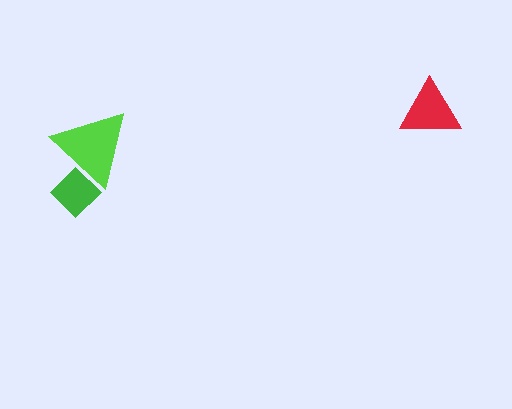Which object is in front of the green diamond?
The lime triangle is in front of the green diamond.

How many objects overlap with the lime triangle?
1 object overlaps with the lime triangle.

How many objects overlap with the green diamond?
1 object overlaps with the green diamond.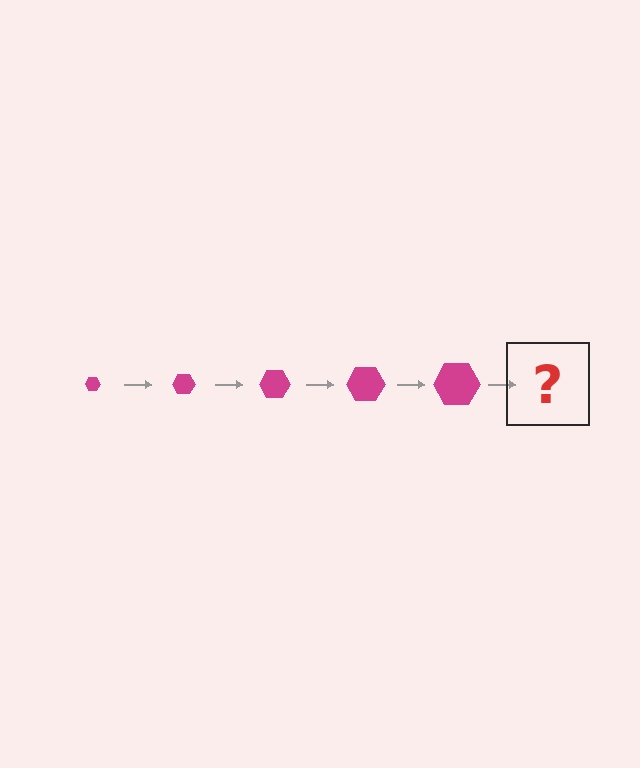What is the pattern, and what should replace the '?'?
The pattern is that the hexagon gets progressively larger each step. The '?' should be a magenta hexagon, larger than the previous one.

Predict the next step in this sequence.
The next step is a magenta hexagon, larger than the previous one.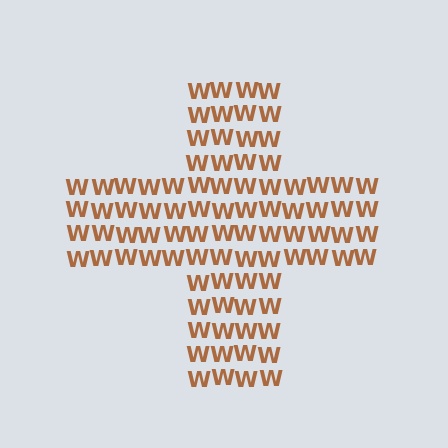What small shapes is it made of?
It is made of small letter W's.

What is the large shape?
The large shape is a cross.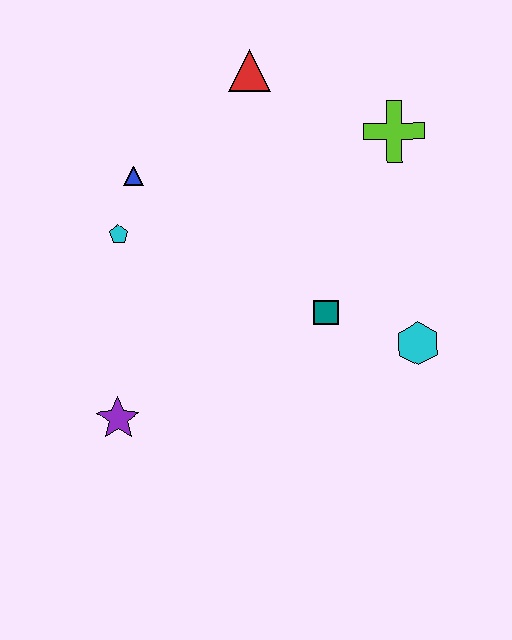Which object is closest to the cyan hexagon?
The teal square is closest to the cyan hexagon.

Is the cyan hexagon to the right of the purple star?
Yes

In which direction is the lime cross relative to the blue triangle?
The lime cross is to the right of the blue triangle.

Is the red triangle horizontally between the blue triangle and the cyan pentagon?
No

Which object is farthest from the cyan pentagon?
The cyan hexagon is farthest from the cyan pentagon.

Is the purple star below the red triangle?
Yes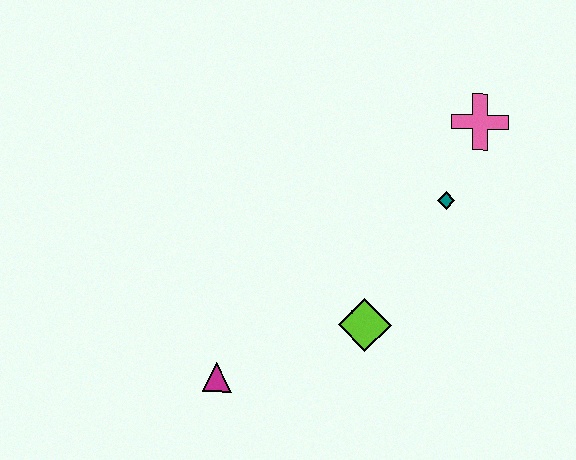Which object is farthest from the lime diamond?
The pink cross is farthest from the lime diamond.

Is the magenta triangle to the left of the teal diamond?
Yes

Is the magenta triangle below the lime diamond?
Yes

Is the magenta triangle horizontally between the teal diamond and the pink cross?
No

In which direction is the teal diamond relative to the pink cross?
The teal diamond is below the pink cross.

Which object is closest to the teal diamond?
The pink cross is closest to the teal diamond.